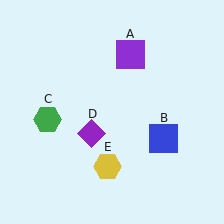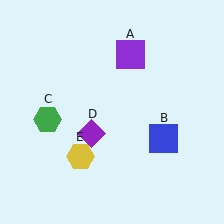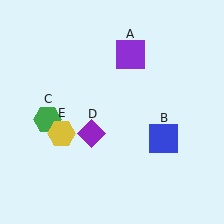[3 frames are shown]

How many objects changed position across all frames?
1 object changed position: yellow hexagon (object E).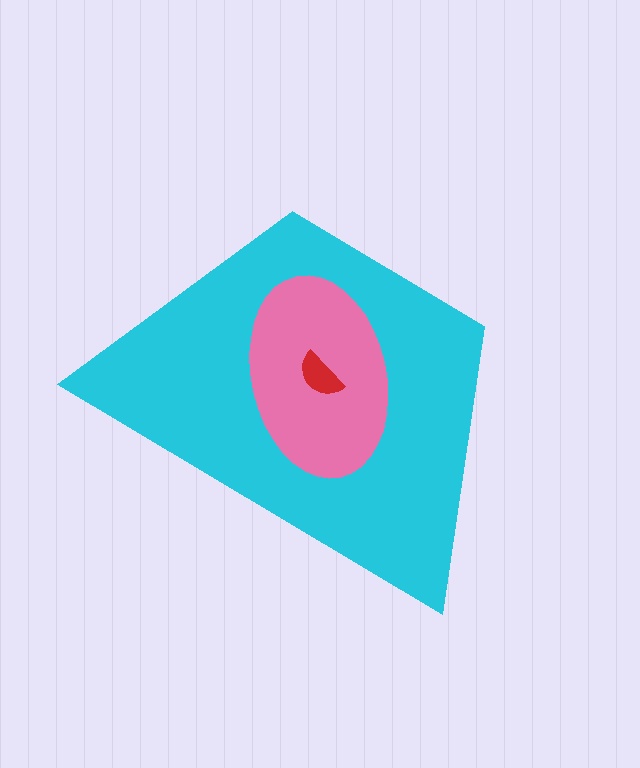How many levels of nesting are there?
3.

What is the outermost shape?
The cyan trapezoid.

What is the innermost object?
The red semicircle.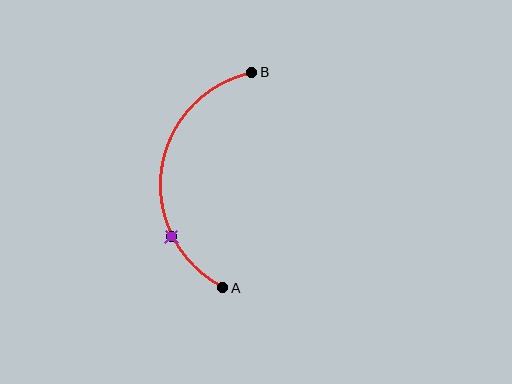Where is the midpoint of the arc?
The arc midpoint is the point on the curve farthest from the straight line joining A and B. It sits to the left of that line.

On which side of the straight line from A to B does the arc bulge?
The arc bulges to the left of the straight line connecting A and B.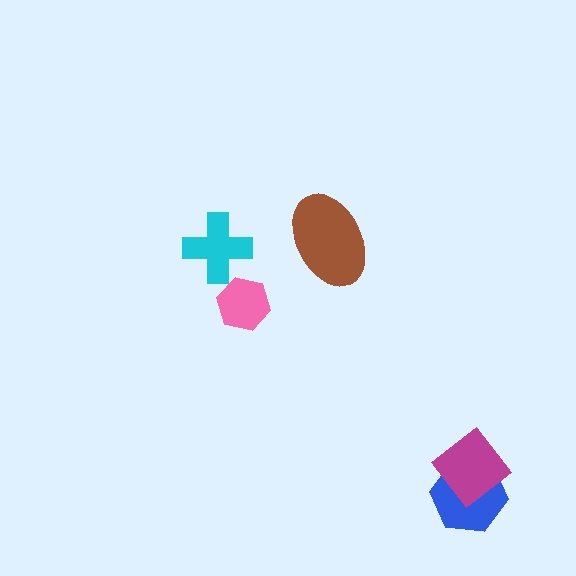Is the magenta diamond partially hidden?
No, no other shape covers it.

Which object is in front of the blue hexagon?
The magenta diamond is in front of the blue hexagon.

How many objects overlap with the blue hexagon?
1 object overlaps with the blue hexagon.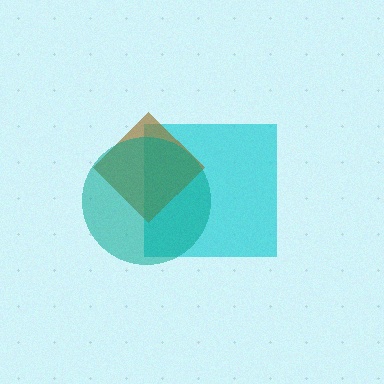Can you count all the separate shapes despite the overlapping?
Yes, there are 3 separate shapes.